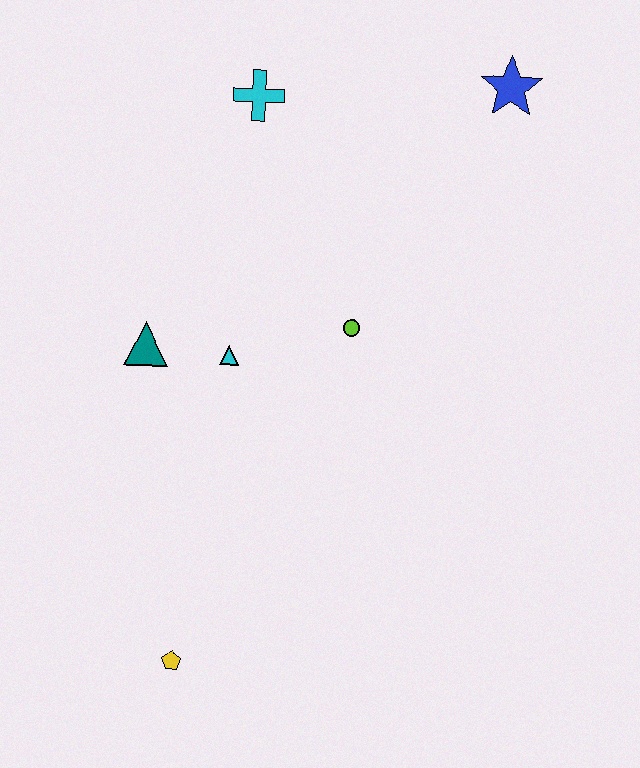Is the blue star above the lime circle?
Yes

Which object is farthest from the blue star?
The yellow pentagon is farthest from the blue star.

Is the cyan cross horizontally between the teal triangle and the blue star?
Yes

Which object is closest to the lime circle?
The cyan triangle is closest to the lime circle.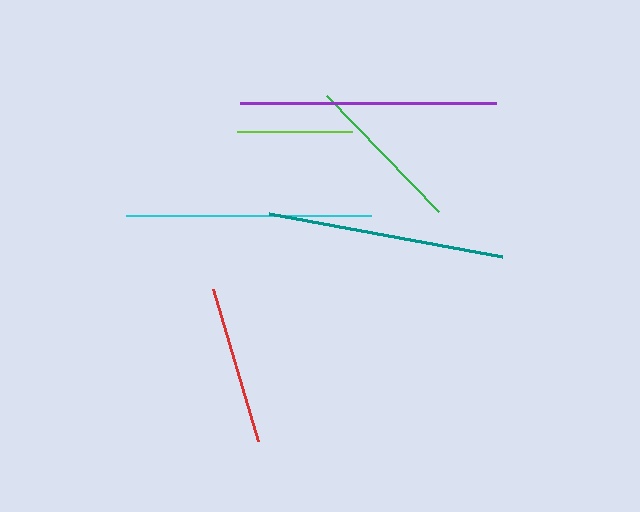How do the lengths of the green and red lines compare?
The green and red lines are approximately the same length.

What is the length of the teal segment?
The teal segment is approximately 237 pixels long.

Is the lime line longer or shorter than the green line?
The green line is longer than the lime line.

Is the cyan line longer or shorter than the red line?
The cyan line is longer than the red line.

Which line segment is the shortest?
The lime line is the shortest at approximately 115 pixels.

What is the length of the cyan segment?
The cyan segment is approximately 246 pixels long.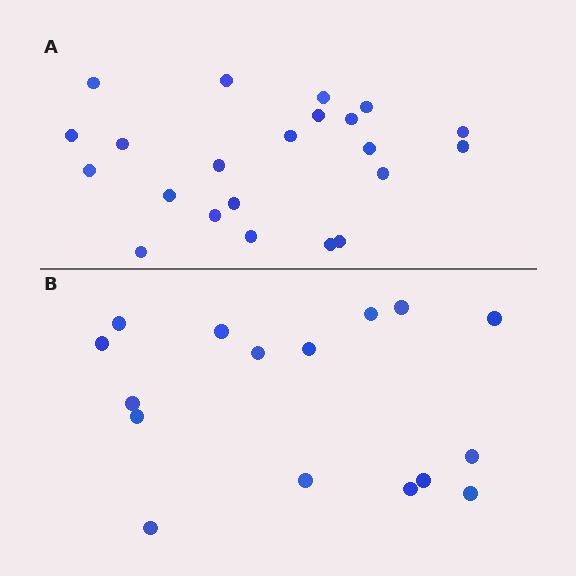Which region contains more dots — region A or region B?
Region A (the top region) has more dots.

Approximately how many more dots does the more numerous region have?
Region A has about 6 more dots than region B.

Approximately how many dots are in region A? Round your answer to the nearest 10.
About 20 dots. (The exact count is 22, which rounds to 20.)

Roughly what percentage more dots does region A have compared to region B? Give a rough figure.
About 40% more.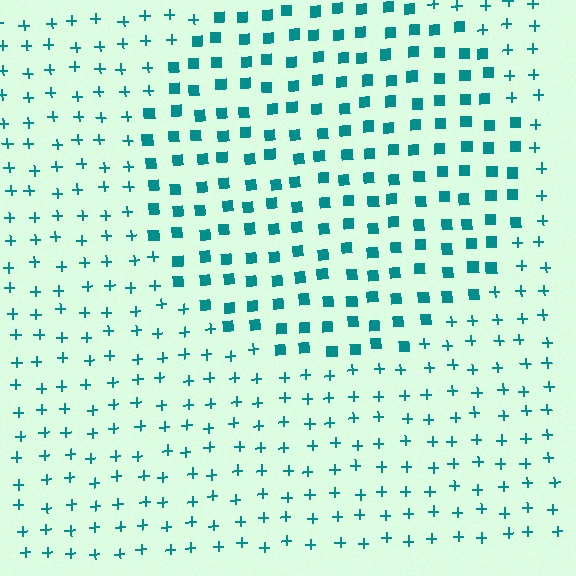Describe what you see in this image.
The image is filled with small teal elements arranged in a uniform grid. A circle-shaped region contains squares, while the surrounding area contains plus signs. The boundary is defined purely by the change in element shape.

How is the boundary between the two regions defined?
The boundary is defined by a change in element shape: squares inside vs. plus signs outside. All elements share the same color and spacing.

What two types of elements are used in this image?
The image uses squares inside the circle region and plus signs outside it.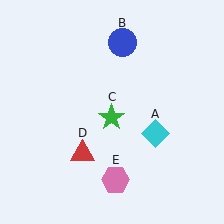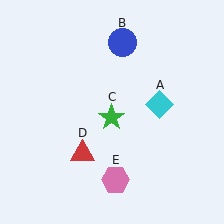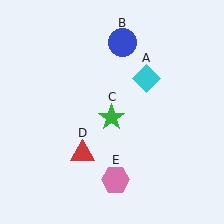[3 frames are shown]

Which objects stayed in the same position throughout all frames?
Blue circle (object B) and green star (object C) and red triangle (object D) and pink hexagon (object E) remained stationary.